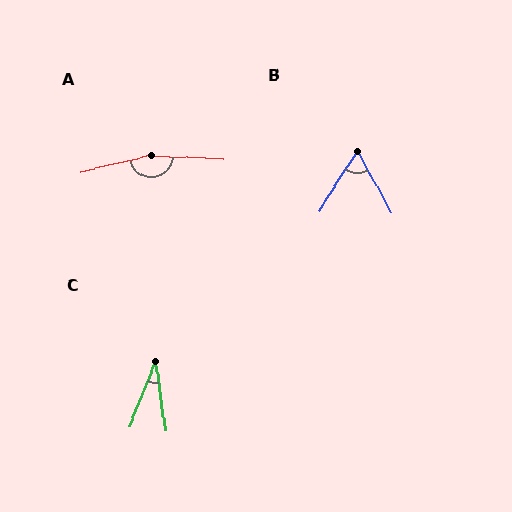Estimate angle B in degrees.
Approximately 61 degrees.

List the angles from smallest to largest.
C (30°), B (61°), A (164°).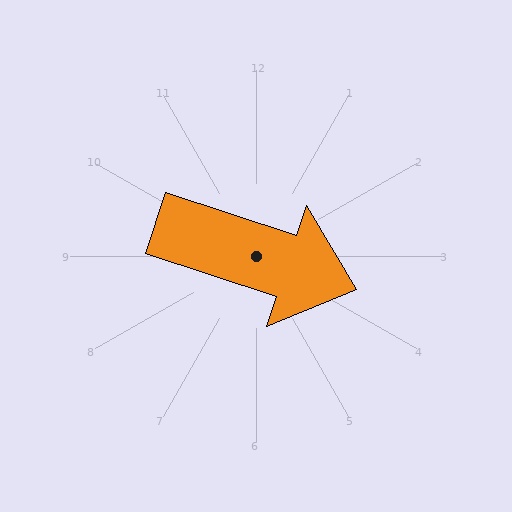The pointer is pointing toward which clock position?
Roughly 4 o'clock.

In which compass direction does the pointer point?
East.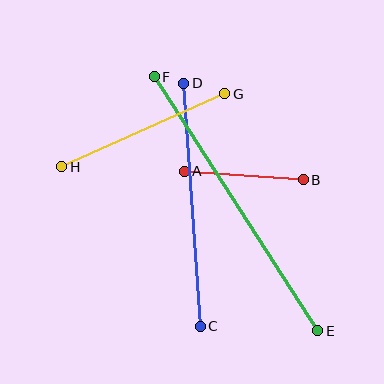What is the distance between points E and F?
The distance is approximately 302 pixels.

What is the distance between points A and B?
The distance is approximately 120 pixels.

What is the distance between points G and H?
The distance is approximately 178 pixels.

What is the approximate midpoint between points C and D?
The midpoint is at approximately (192, 205) pixels.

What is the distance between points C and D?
The distance is approximately 244 pixels.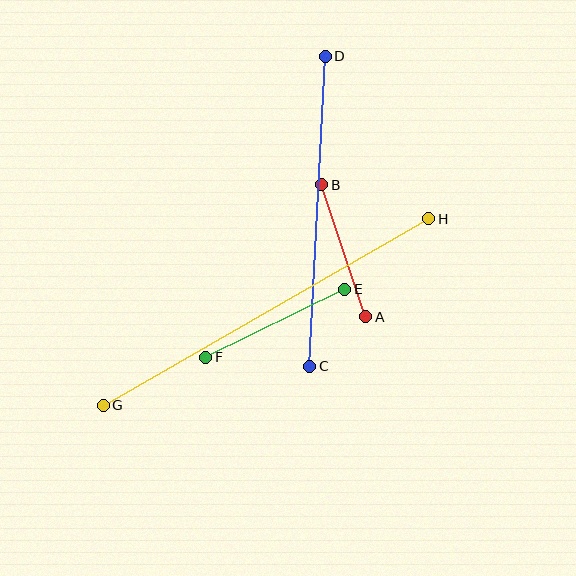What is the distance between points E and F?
The distance is approximately 154 pixels.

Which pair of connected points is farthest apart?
Points G and H are farthest apart.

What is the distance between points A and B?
The distance is approximately 139 pixels.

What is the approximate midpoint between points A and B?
The midpoint is at approximately (344, 251) pixels.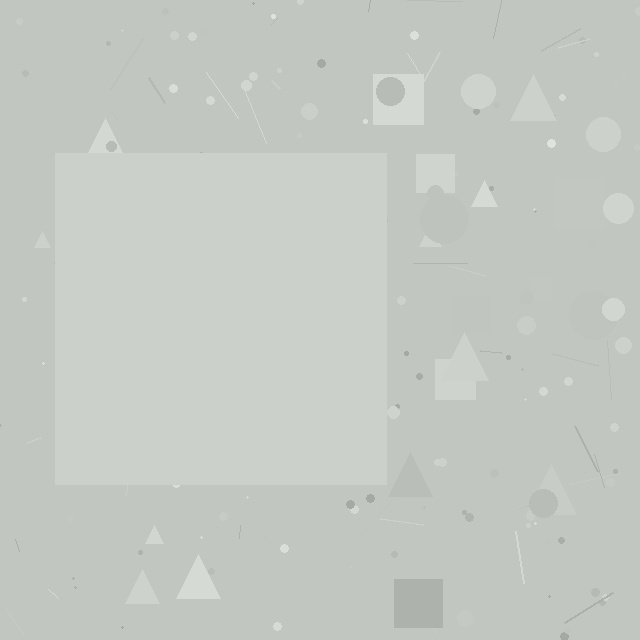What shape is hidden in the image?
A square is hidden in the image.